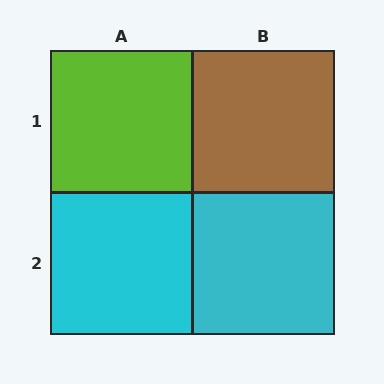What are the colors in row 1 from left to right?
Lime, brown.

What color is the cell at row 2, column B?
Cyan.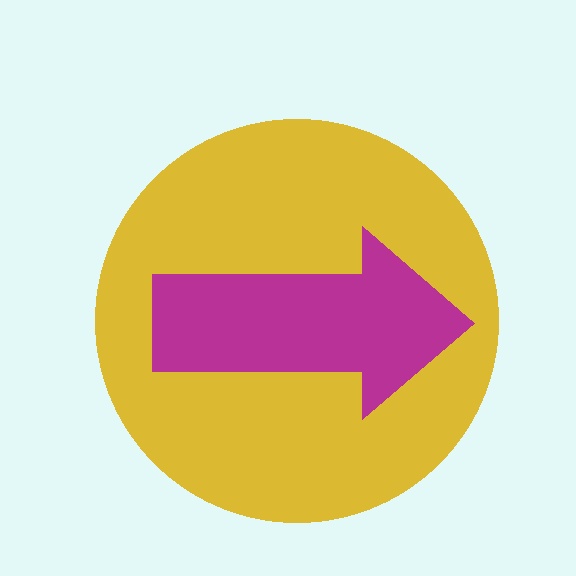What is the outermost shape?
The yellow circle.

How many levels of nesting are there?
2.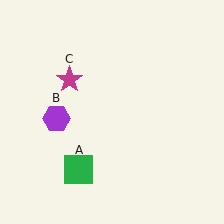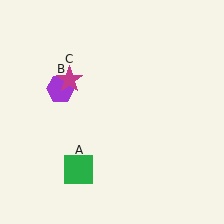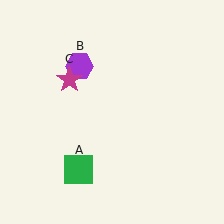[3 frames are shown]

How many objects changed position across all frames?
1 object changed position: purple hexagon (object B).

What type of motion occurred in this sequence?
The purple hexagon (object B) rotated clockwise around the center of the scene.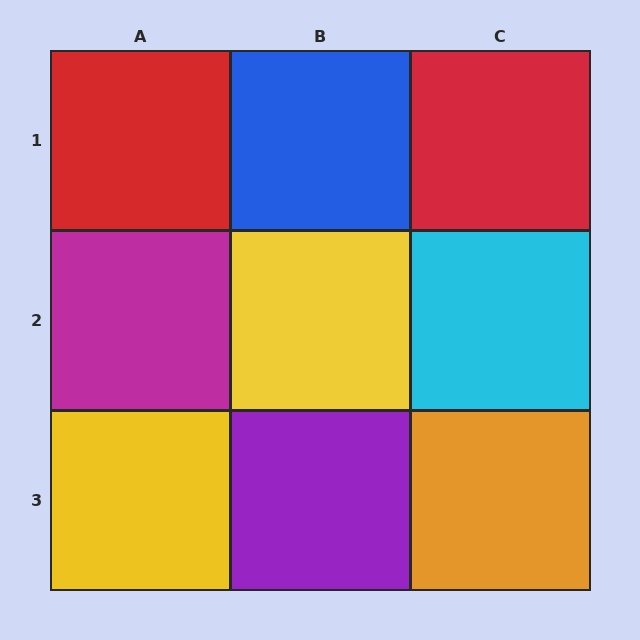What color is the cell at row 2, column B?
Yellow.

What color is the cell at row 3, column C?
Orange.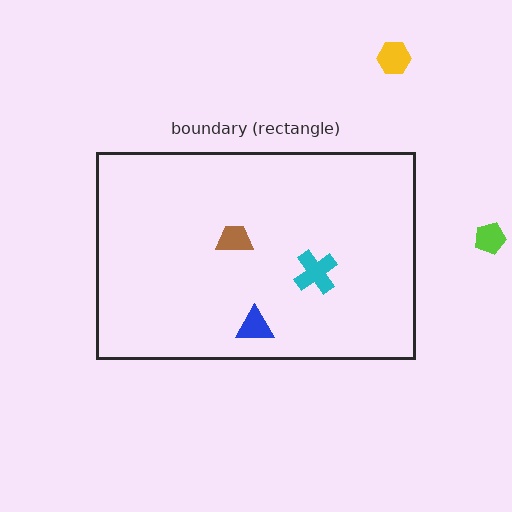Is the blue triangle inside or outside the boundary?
Inside.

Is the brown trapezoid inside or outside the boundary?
Inside.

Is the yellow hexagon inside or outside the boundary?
Outside.